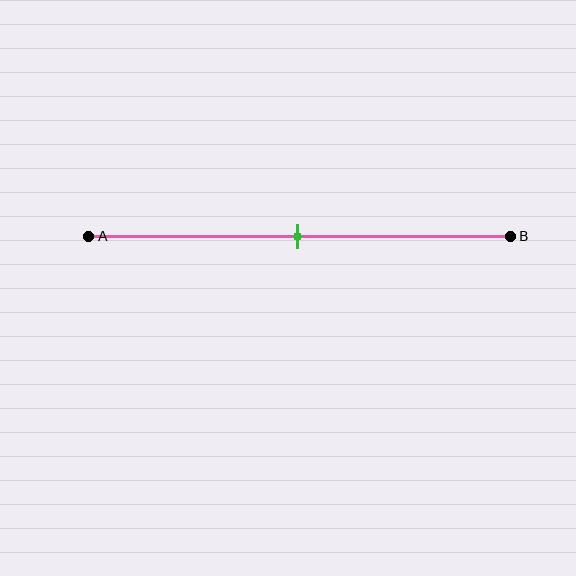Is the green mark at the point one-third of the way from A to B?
No, the mark is at about 50% from A, not at the 33% one-third point.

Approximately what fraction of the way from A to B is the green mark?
The green mark is approximately 50% of the way from A to B.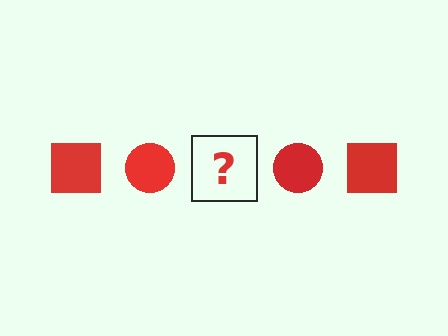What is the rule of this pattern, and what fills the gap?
The rule is that the pattern cycles through square, circle shapes in red. The gap should be filled with a red square.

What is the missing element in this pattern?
The missing element is a red square.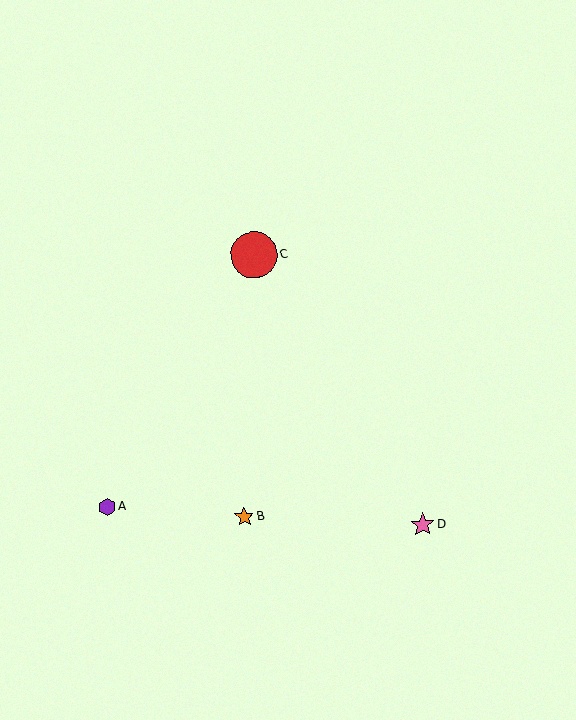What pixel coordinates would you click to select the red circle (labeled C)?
Click at (254, 255) to select the red circle C.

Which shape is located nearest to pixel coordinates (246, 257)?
The red circle (labeled C) at (254, 255) is nearest to that location.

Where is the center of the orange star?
The center of the orange star is at (244, 517).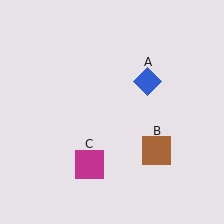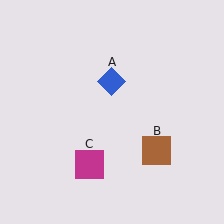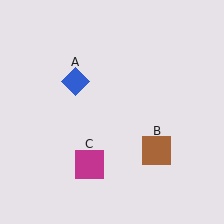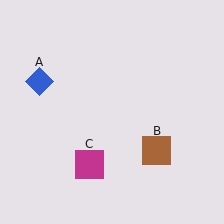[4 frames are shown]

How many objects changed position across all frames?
1 object changed position: blue diamond (object A).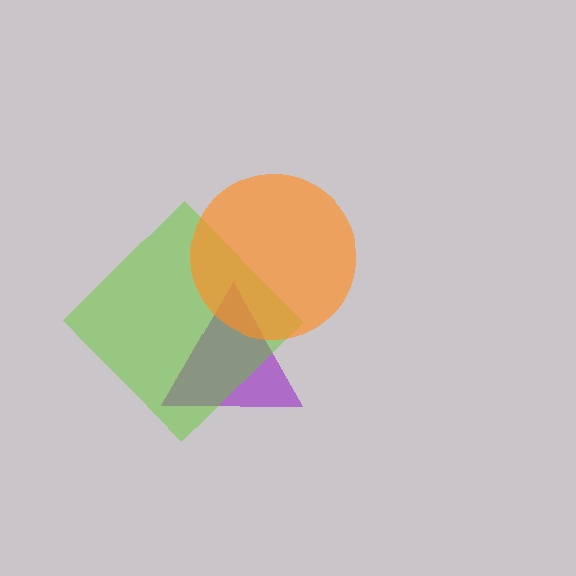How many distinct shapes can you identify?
There are 3 distinct shapes: a purple triangle, a lime diamond, an orange circle.